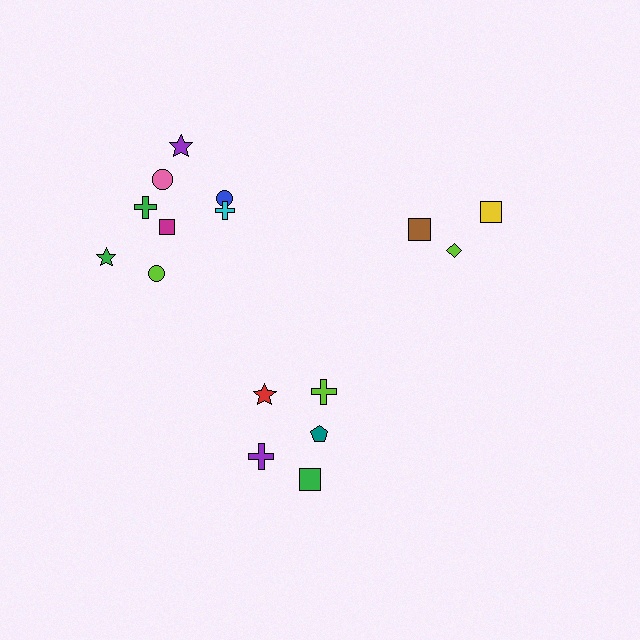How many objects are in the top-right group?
There are 3 objects.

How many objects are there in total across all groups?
There are 16 objects.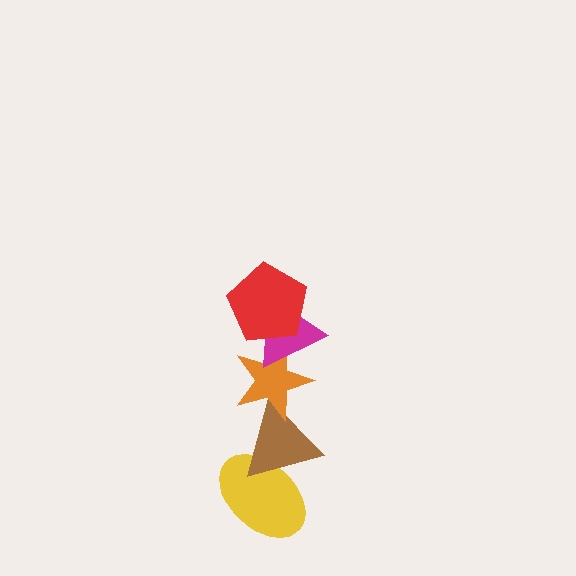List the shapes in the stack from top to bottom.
From top to bottom: the red pentagon, the magenta triangle, the orange star, the brown triangle, the yellow ellipse.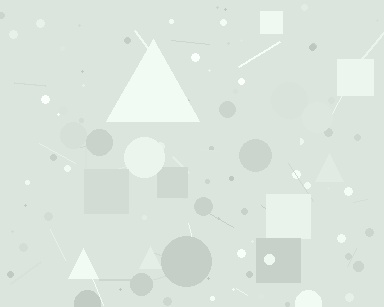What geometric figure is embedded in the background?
A triangle is embedded in the background.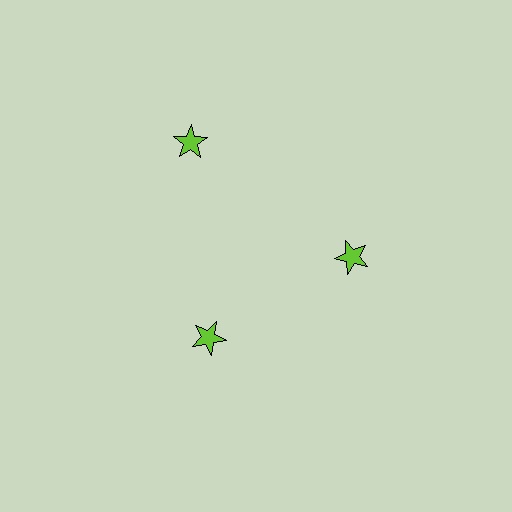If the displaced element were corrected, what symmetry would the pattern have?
It would have 3-fold rotational symmetry — the pattern would map onto itself every 120 degrees.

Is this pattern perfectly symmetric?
No. The 3 lime stars are arranged in a ring, but one element near the 11 o'clock position is pushed outward from the center, breaking the 3-fold rotational symmetry.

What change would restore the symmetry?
The symmetry would be restored by moving it inward, back onto the ring so that all 3 stars sit at equal angles and equal distance from the center.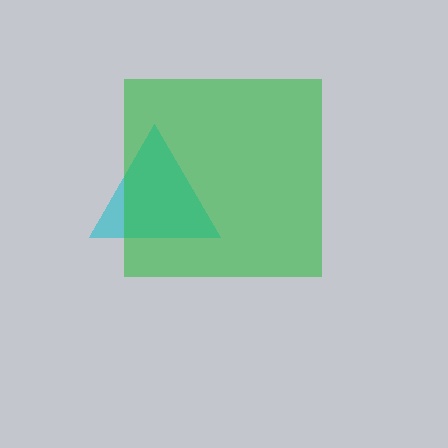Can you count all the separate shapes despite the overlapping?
Yes, there are 2 separate shapes.